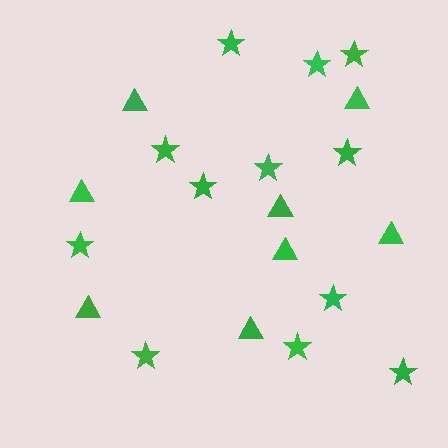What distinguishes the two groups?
There are 2 groups: one group of triangles (8) and one group of stars (12).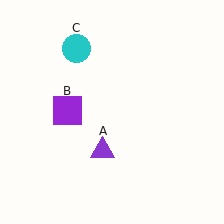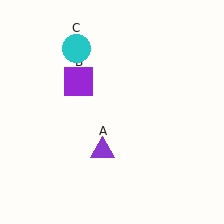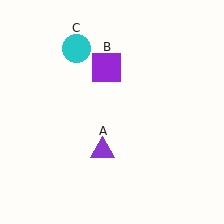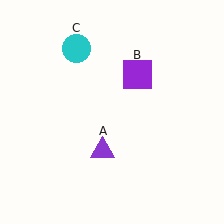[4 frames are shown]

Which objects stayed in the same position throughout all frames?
Purple triangle (object A) and cyan circle (object C) remained stationary.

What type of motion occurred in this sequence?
The purple square (object B) rotated clockwise around the center of the scene.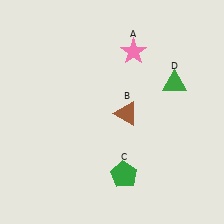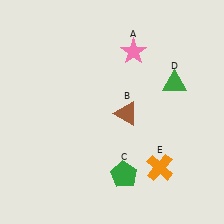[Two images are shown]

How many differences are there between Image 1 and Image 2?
There is 1 difference between the two images.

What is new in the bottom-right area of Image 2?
An orange cross (E) was added in the bottom-right area of Image 2.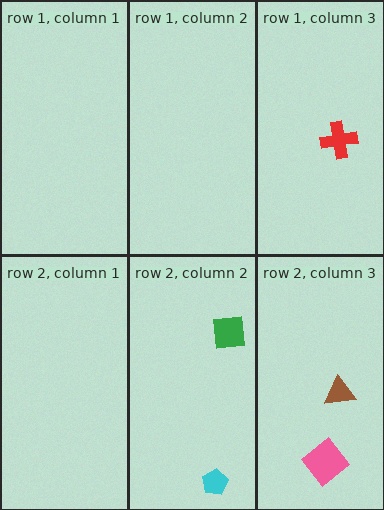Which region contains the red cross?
The row 1, column 3 region.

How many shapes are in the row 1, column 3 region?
1.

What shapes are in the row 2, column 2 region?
The cyan pentagon, the green square.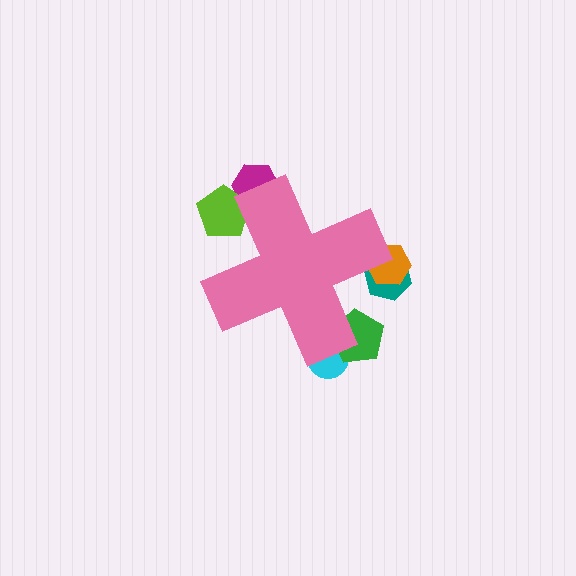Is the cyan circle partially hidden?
Yes, the cyan circle is partially hidden behind the pink cross.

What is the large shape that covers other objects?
A pink cross.